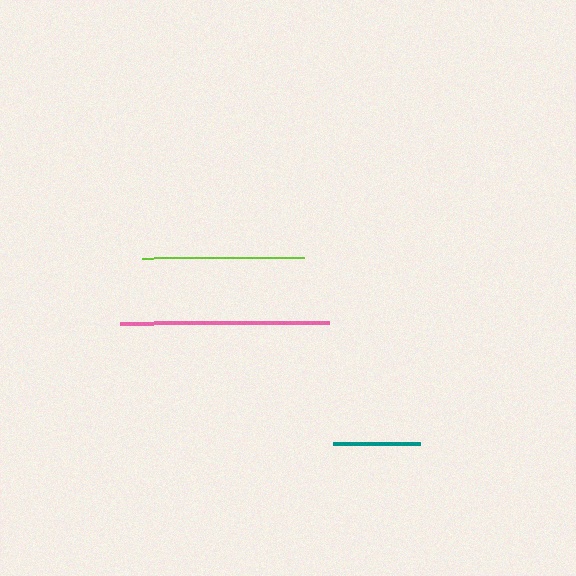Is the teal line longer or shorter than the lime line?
The lime line is longer than the teal line.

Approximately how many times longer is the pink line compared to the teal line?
The pink line is approximately 2.4 times the length of the teal line.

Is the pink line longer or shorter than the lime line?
The pink line is longer than the lime line.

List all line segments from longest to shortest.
From longest to shortest: pink, lime, teal.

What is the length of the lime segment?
The lime segment is approximately 163 pixels long.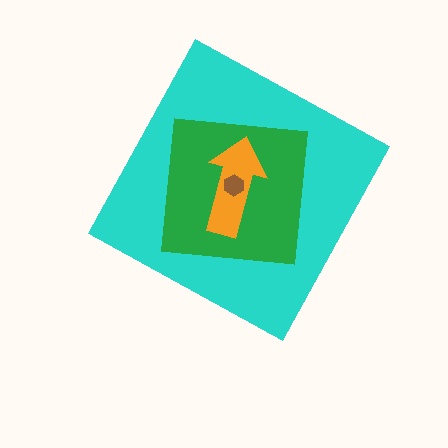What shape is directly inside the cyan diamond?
The green square.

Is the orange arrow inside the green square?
Yes.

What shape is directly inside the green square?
The orange arrow.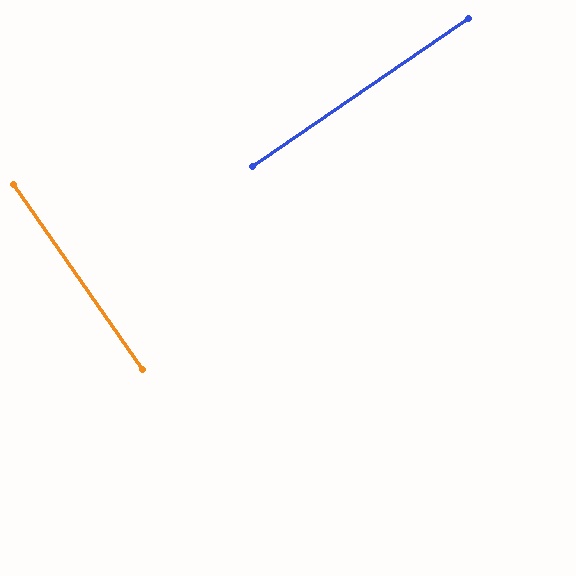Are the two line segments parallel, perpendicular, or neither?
Perpendicular — they meet at approximately 89°.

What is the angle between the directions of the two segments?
Approximately 89 degrees.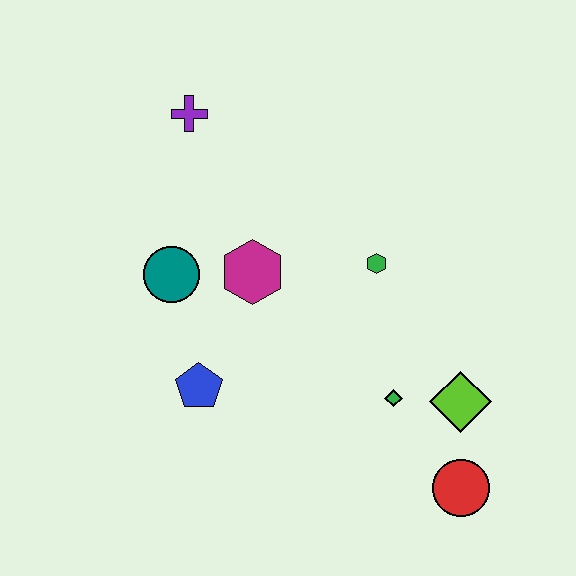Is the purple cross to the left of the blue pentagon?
Yes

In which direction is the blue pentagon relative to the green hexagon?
The blue pentagon is to the left of the green hexagon.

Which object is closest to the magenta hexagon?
The teal circle is closest to the magenta hexagon.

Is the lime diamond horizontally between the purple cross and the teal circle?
No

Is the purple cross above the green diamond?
Yes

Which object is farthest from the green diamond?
The purple cross is farthest from the green diamond.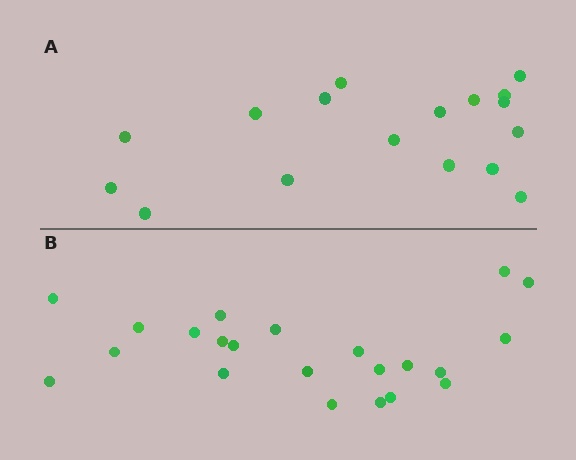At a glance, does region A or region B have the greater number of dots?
Region B (the bottom region) has more dots.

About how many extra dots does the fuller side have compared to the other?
Region B has about 5 more dots than region A.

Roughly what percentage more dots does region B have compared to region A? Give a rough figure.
About 30% more.